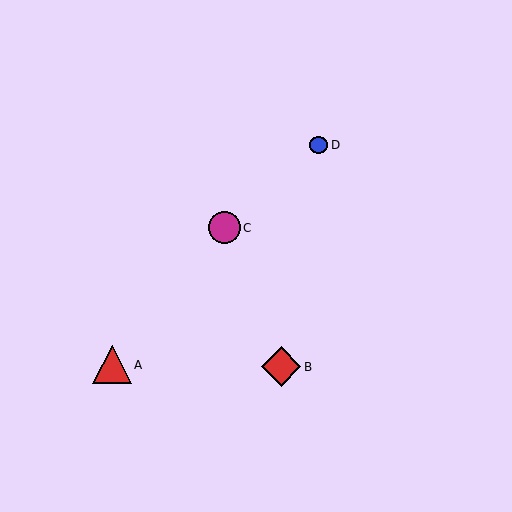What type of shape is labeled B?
Shape B is a red diamond.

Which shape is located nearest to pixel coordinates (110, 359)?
The red triangle (labeled A) at (112, 365) is nearest to that location.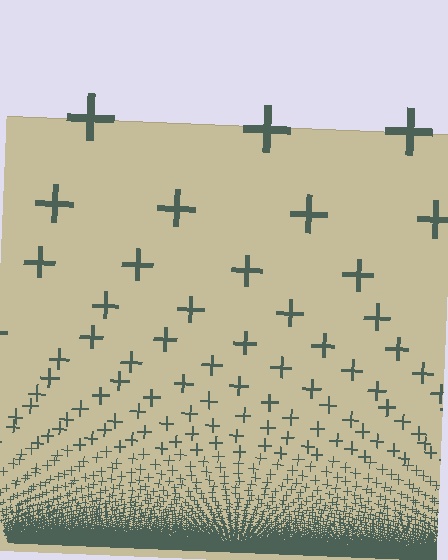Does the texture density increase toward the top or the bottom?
Density increases toward the bottom.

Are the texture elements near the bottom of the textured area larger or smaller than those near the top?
Smaller. The gradient is inverted — elements near the bottom are smaller and denser.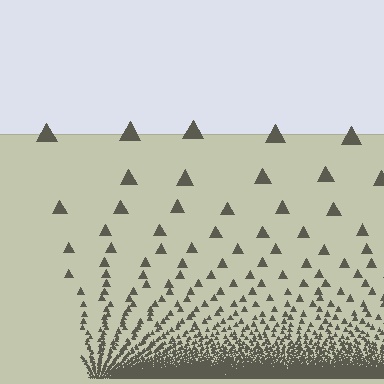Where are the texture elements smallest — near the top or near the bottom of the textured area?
Near the bottom.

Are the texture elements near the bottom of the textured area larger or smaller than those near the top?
Smaller. The gradient is inverted — elements near the bottom are smaller and denser.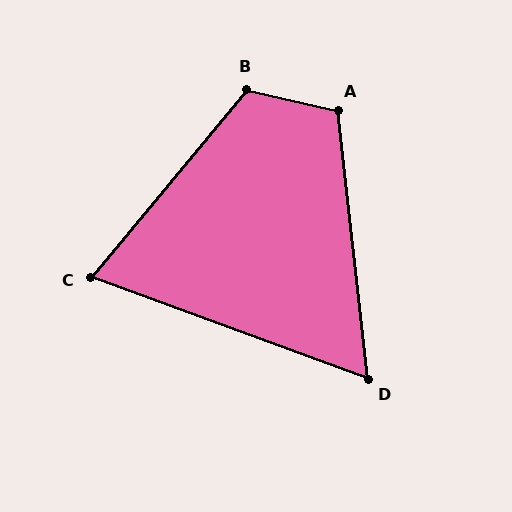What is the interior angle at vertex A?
Approximately 110 degrees (obtuse).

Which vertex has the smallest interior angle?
D, at approximately 64 degrees.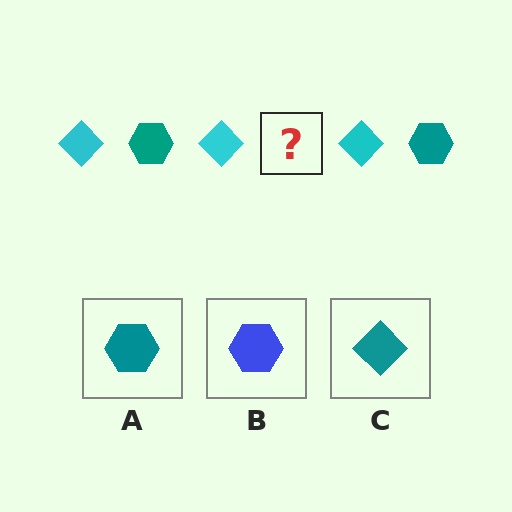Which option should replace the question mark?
Option A.